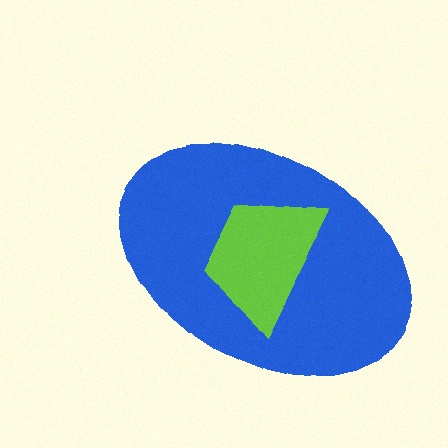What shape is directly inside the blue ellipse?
The lime trapezoid.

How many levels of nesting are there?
2.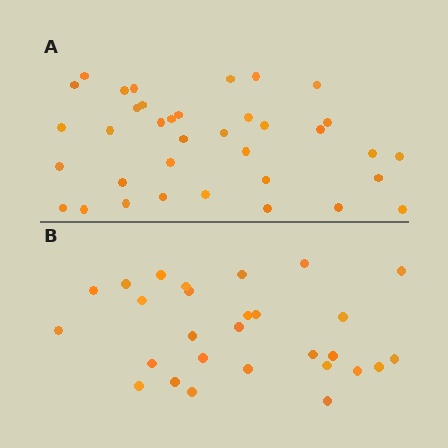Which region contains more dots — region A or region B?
Region A (the top region) has more dots.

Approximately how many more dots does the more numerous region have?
Region A has roughly 8 or so more dots than region B.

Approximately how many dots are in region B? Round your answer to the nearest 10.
About 30 dots. (The exact count is 28, which rounds to 30.)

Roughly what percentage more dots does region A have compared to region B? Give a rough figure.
About 30% more.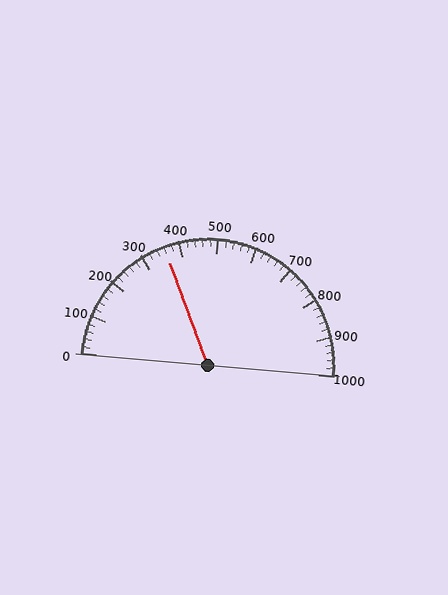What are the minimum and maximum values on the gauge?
The gauge ranges from 0 to 1000.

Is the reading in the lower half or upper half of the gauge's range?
The reading is in the lower half of the range (0 to 1000).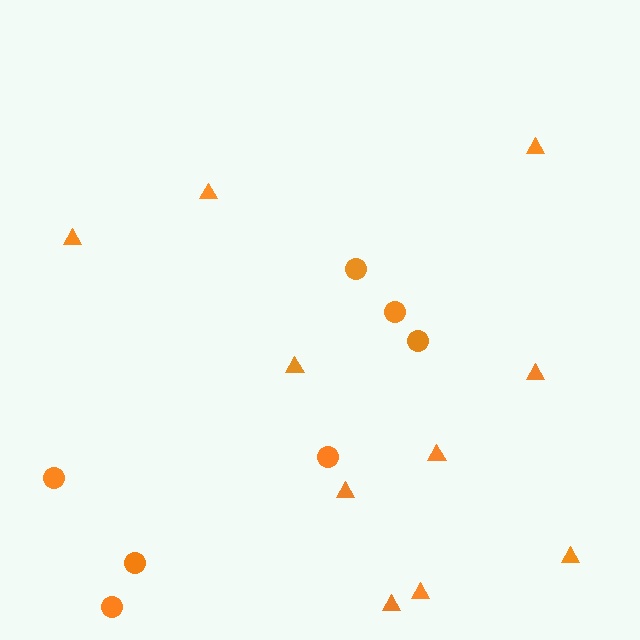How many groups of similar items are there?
There are 2 groups: one group of circles (7) and one group of triangles (10).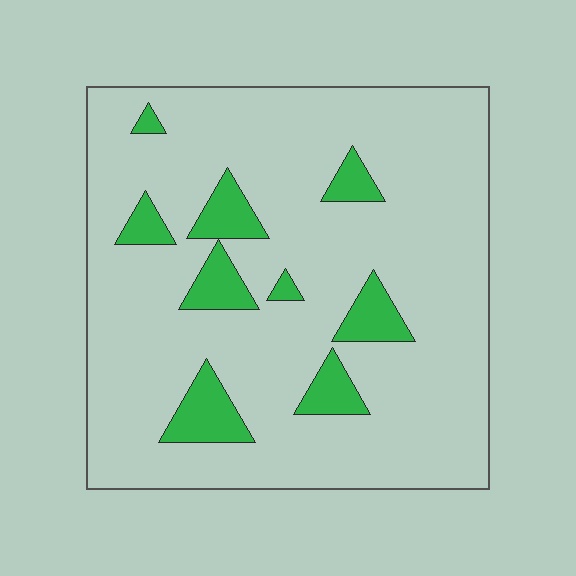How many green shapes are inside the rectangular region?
9.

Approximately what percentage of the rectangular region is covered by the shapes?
Approximately 15%.